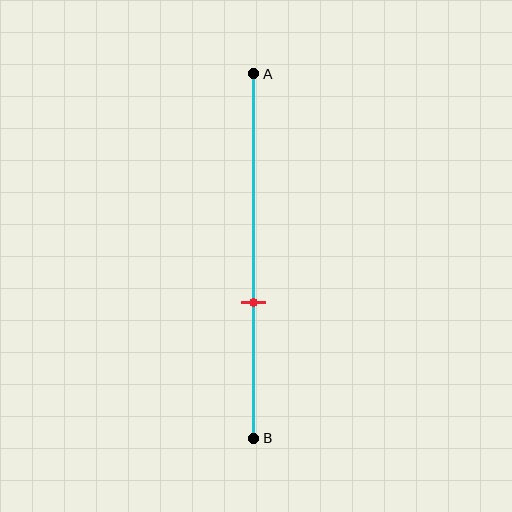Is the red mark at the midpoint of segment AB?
No, the mark is at about 65% from A, not at the 50% midpoint.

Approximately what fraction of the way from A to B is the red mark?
The red mark is approximately 65% of the way from A to B.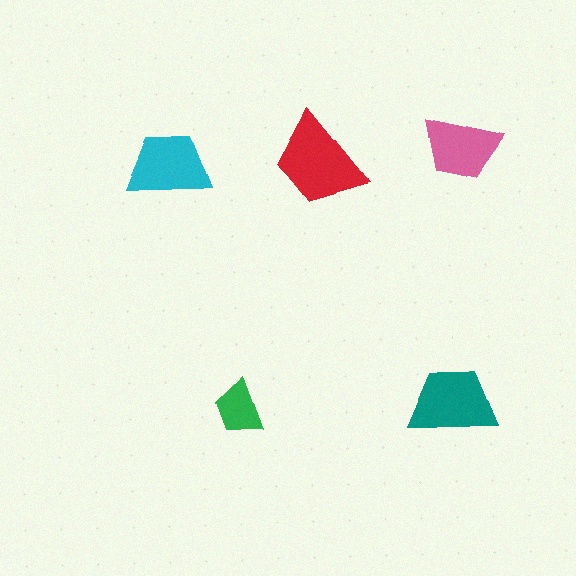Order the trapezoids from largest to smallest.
the red one, the teal one, the cyan one, the pink one, the green one.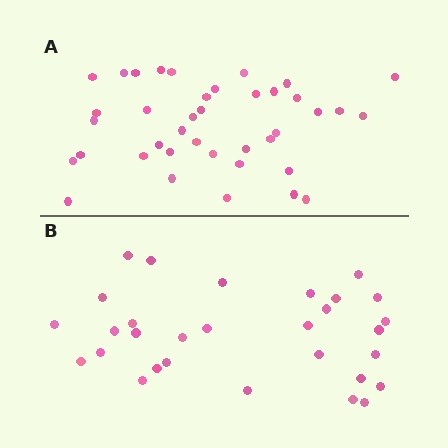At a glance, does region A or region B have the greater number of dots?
Region A (the top region) has more dots.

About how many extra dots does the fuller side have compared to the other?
Region A has roughly 8 or so more dots than region B.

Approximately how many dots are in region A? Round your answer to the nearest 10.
About 40 dots. (The exact count is 39, which rounds to 40.)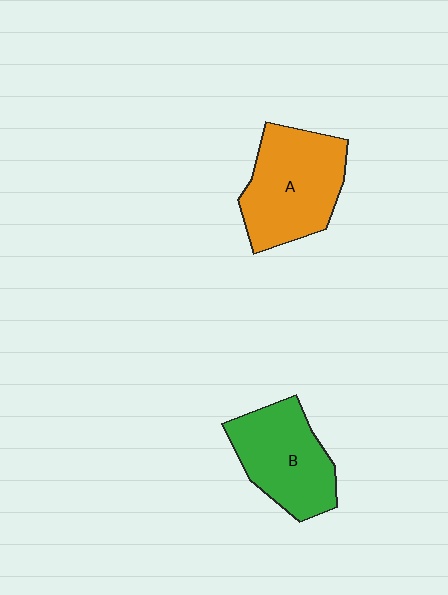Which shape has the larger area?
Shape A (orange).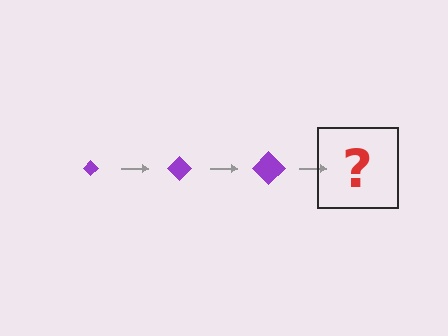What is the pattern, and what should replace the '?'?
The pattern is that the diamond gets progressively larger each step. The '?' should be a purple diamond, larger than the previous one.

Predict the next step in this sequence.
The next step is a purple diamond, larger than the previous one.